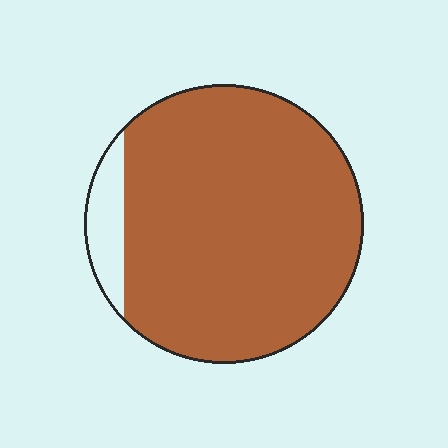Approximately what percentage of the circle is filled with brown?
Approximately 90%.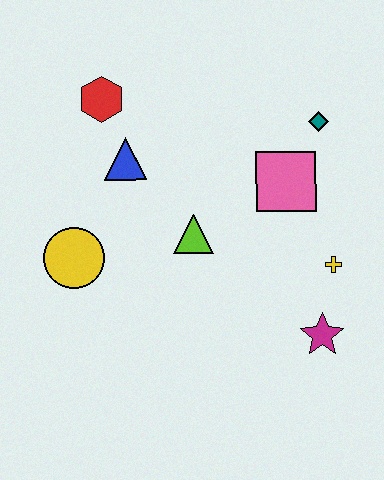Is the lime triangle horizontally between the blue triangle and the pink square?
Yes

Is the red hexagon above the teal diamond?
Yes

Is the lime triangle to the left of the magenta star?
Yes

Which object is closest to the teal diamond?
The pink square is closest to the teal diamond.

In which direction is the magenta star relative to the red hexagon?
The magenta star is below the red hexagon.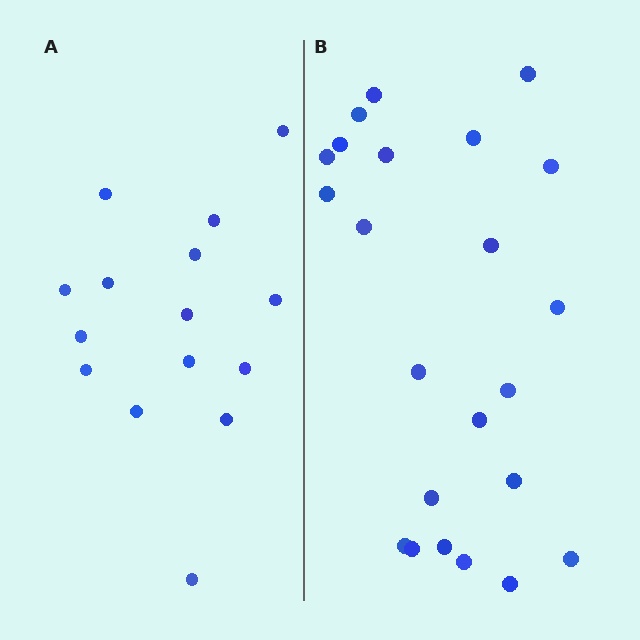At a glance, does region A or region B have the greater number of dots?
Region B (the right region) has more dots.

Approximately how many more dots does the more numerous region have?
Region B has roughly 8 or so more dots than region A.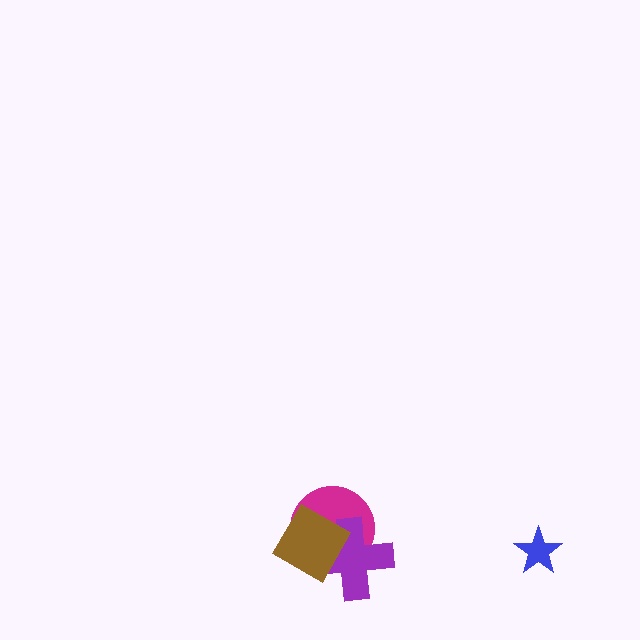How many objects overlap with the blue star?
0 objects overlap with the blue star.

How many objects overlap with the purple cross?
2 objects overlap with the purple cross.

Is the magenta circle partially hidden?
Yes, it is partially covered by another shape.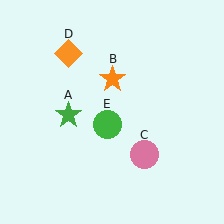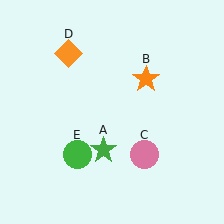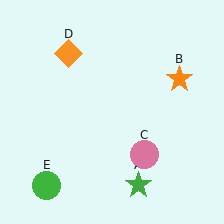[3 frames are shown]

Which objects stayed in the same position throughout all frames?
Pink circle (object C) and orange diamond (object D) remained stationary.